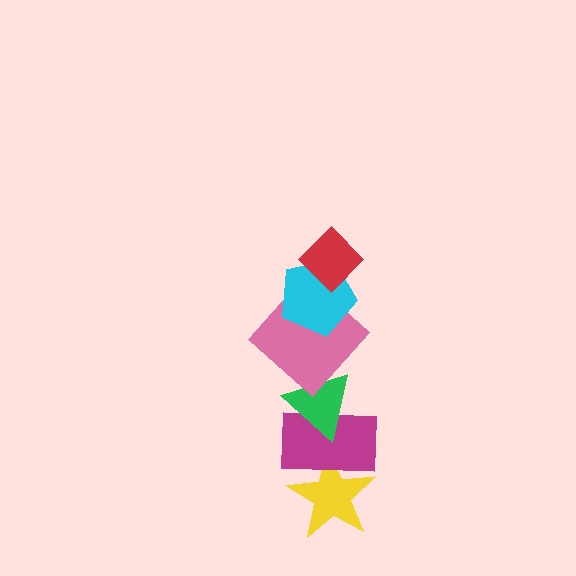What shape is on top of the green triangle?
The pink diamond is on top of the green triangle.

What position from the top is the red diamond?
The red diamond is 1st from the top.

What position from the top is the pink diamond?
The pink diamond is 3rd from the top.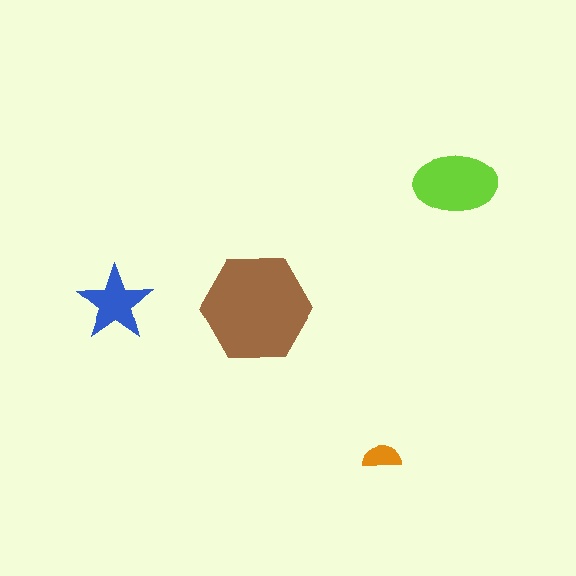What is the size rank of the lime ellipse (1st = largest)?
2nd.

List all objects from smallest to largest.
The orange semicircle, the blue star, the lime ellipse, the brown hexagon.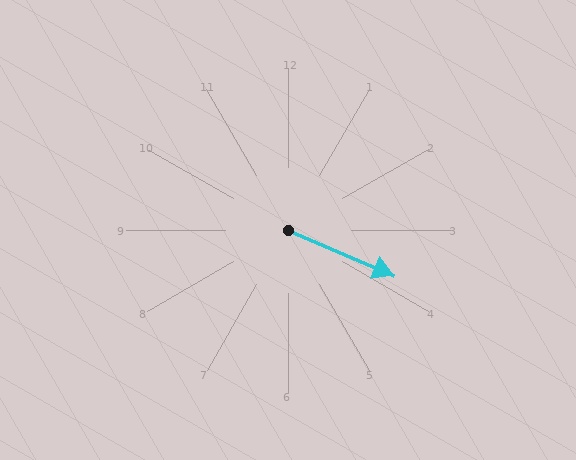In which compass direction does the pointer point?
Southeast.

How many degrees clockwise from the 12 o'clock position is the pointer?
Approximately 113 degrees.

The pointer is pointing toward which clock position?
Roughly 4 o'clock.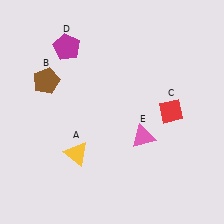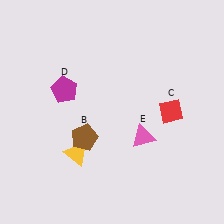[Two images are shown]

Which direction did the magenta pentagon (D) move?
The magenta pentagon (D) moved down.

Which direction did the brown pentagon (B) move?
The brown pentagon (B) moved down.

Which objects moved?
The objects that moved are: the brown pentagon (B), the magenta pentagon (D).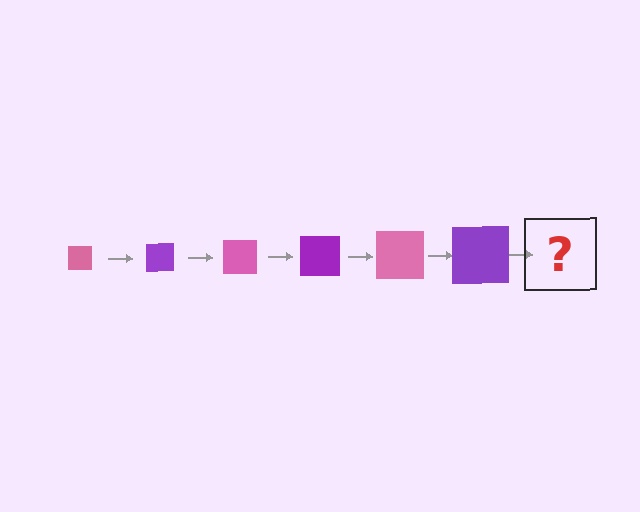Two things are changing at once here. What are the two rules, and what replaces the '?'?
The two rules are that the square grows larger each step and the color cycles through pink and purple. The '?' should be a pink square, larger than the previous one.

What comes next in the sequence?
The next element should be a pink square, larger than the previous one.